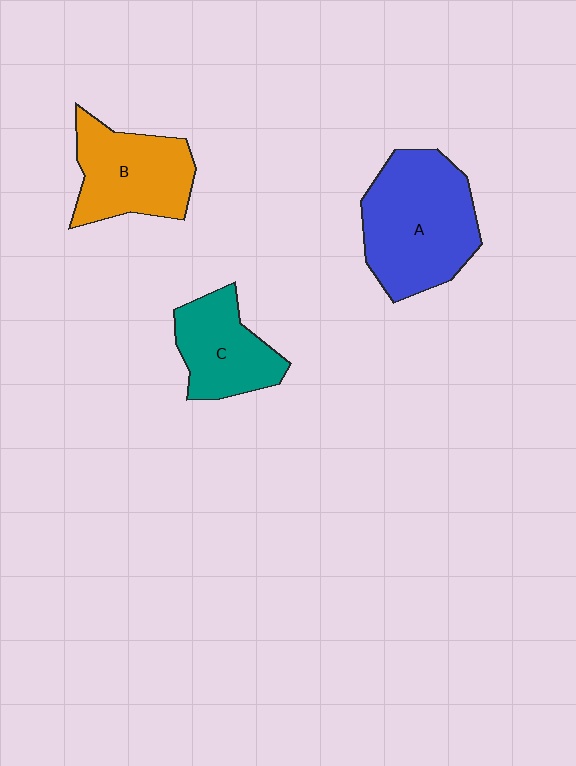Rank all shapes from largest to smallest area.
From largest to smallest: A (blue), B (orange), C (teal).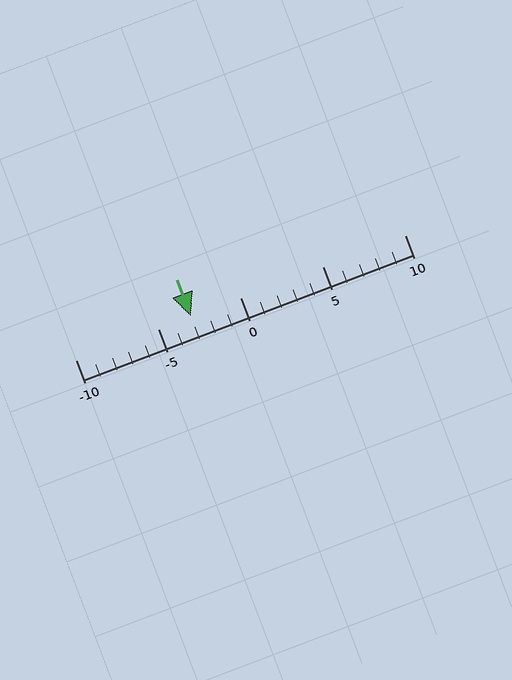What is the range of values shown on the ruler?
The ruler shows values from -10 to 10.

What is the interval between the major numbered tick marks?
The major tick marks are spaced 5 units apart.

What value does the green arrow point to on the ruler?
The green arrow points to approximately -3.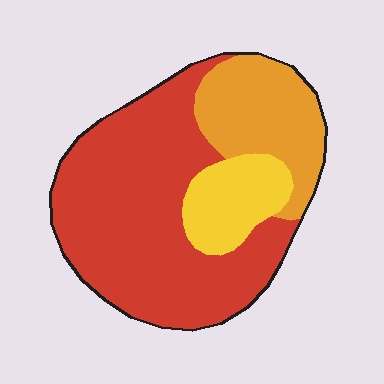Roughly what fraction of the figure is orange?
Orange covers around 25% of the figure.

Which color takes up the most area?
Red, at roughly 65%.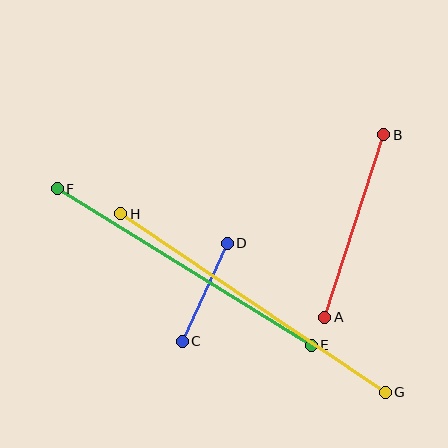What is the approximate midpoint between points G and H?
The midpoint is at approximately (253, 303) pixels.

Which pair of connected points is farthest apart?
Points G and H are farthest apart.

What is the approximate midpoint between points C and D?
The midpoint is at approximately (205, 292) pixels.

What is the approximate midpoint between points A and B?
The midpoint is at approximately (354, 226) pixels.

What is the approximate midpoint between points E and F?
The midpoint is at approximately (184, 267) pixels.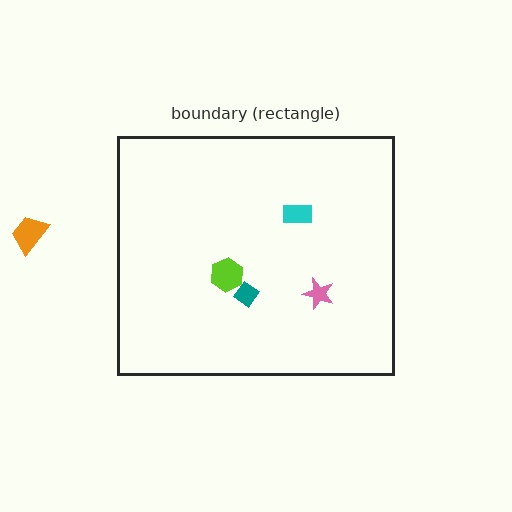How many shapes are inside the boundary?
4 inside, 1 outside.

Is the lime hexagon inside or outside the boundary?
Inside.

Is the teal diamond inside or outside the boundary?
Inside.